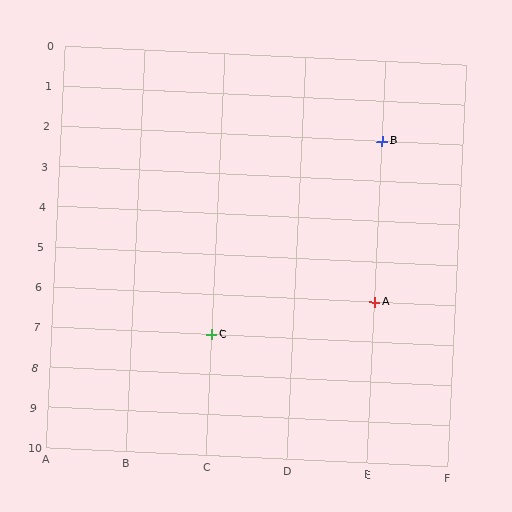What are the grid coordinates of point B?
Point B is at grid coordinates (E, 2).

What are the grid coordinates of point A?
Point A is at grid coordinates (E, 6).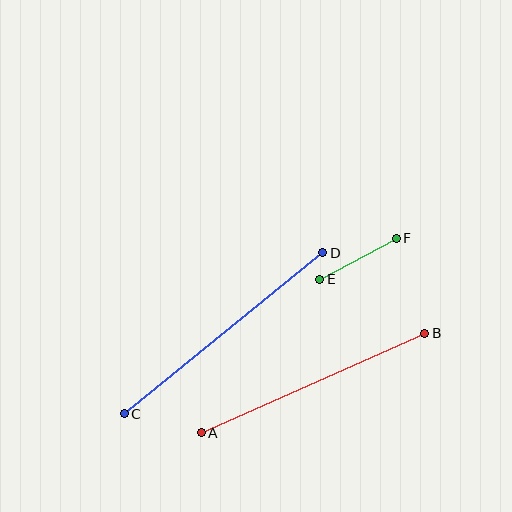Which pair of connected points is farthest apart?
Points C and D are farthest apart.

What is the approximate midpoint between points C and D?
The midpoint is at approximately (224, 333) pixels.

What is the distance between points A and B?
The distance is approximately 245 pixels.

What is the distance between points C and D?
The distance is approximately 256 pixels.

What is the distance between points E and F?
The distance is approximately 87 pixels.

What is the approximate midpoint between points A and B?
The midpoint is at approximately (313, 383) pixels.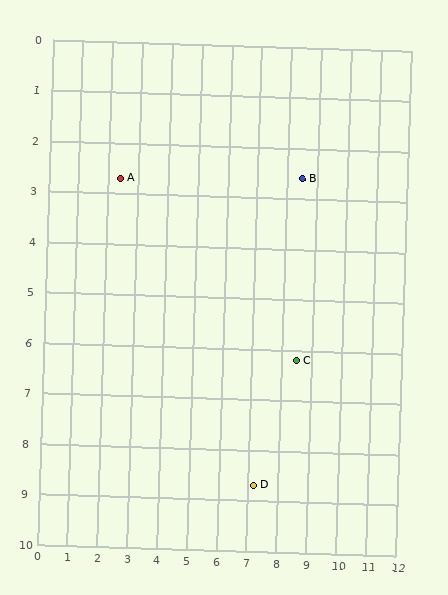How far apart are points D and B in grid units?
Points D and B are about 6.2 grid units apart.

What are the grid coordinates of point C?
Point C is at approximately (8.5, 6.2).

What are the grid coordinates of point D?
Point D is at approximately (7.2, 8.7).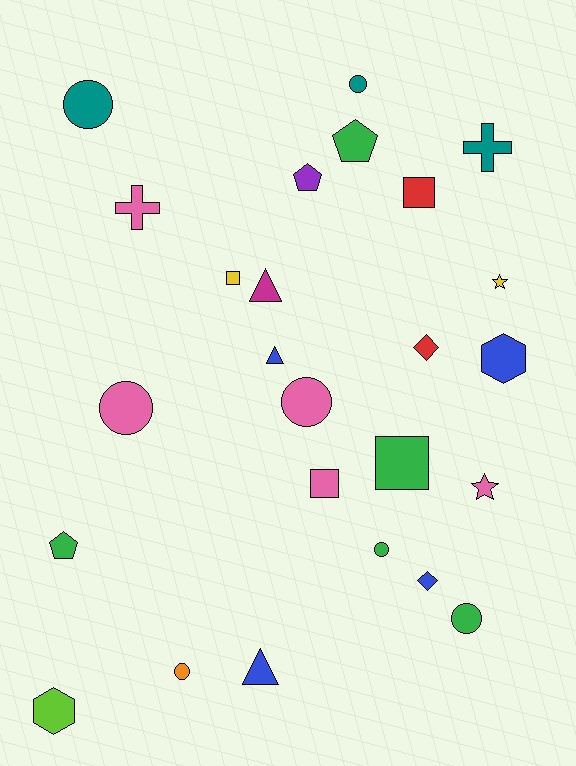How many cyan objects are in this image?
There are no cyan objects.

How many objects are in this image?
There are 25 objects.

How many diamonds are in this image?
There are 2 diamonds.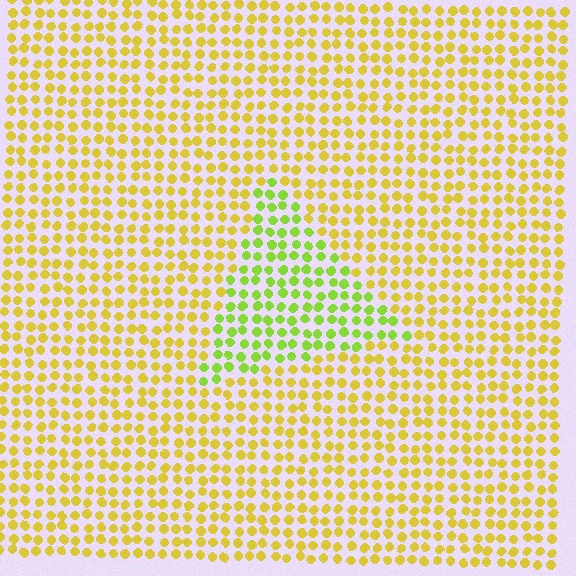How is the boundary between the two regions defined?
The boundary is defined purely by a slight shift in hue (about 38 degrees). Spacing, size, and orientation are identical on both sides.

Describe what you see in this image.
The image is filled with small yellow elements in a uniform arrangement. A triangle-shaped region is visible where the elements are tinted to a slightly different hue, forming a subtle color boundary.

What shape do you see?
I see a triangle.